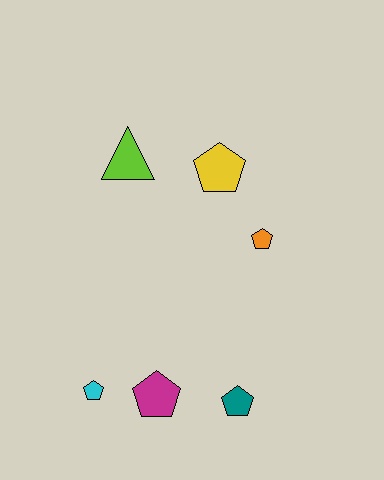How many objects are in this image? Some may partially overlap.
There are 6 objects.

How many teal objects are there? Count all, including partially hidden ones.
There is 1 teal object.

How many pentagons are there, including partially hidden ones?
There are 5 pentagons.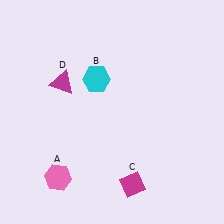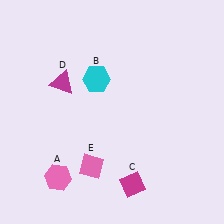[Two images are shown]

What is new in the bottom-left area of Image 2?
A pink diamond (E) was added in the bottom-left area of Image 2.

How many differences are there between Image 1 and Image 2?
There is 1 difference between the two images.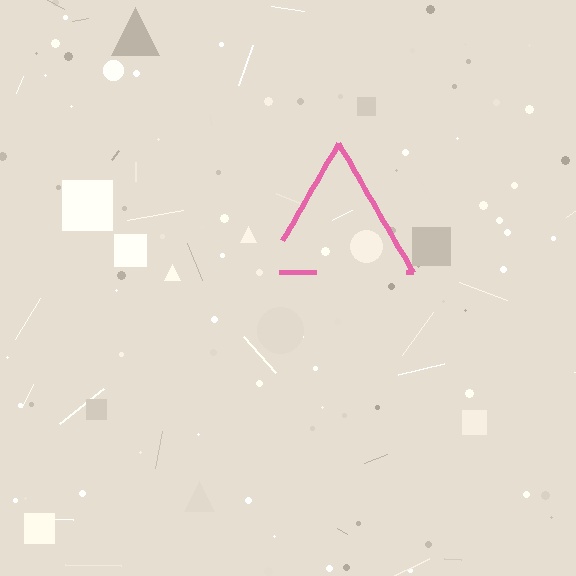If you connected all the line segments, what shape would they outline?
They would outline a triangle.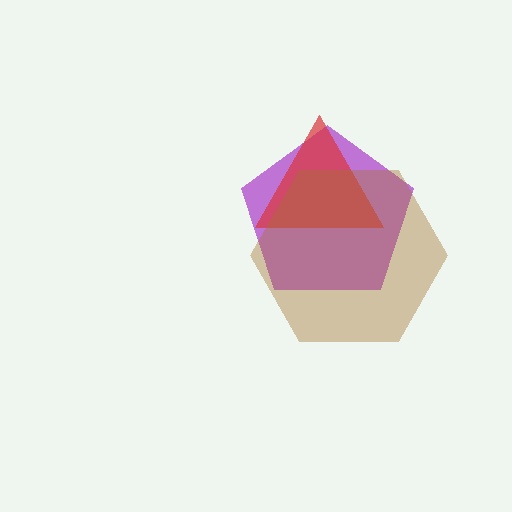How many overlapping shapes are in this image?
There are 3 overlapping shapes in the image.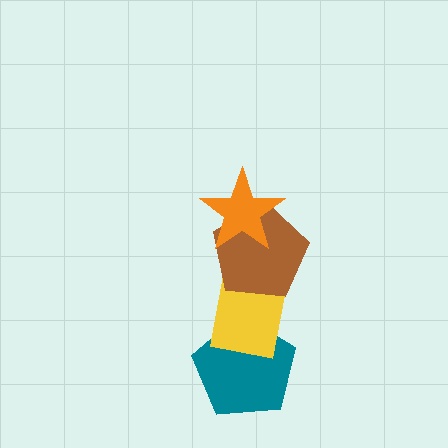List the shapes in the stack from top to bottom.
From top to bottom: the orange star, the brown pentagon, the yellow rectangle, the teal pentagon.